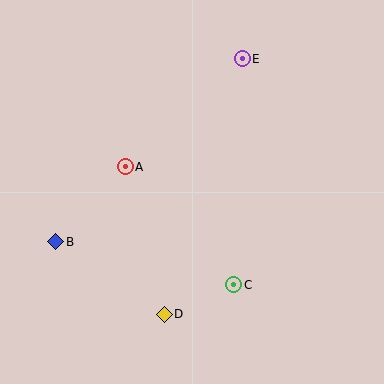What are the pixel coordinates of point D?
Point D is at (164, 314).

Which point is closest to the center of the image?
Point A at (125, 167) is closest to the center.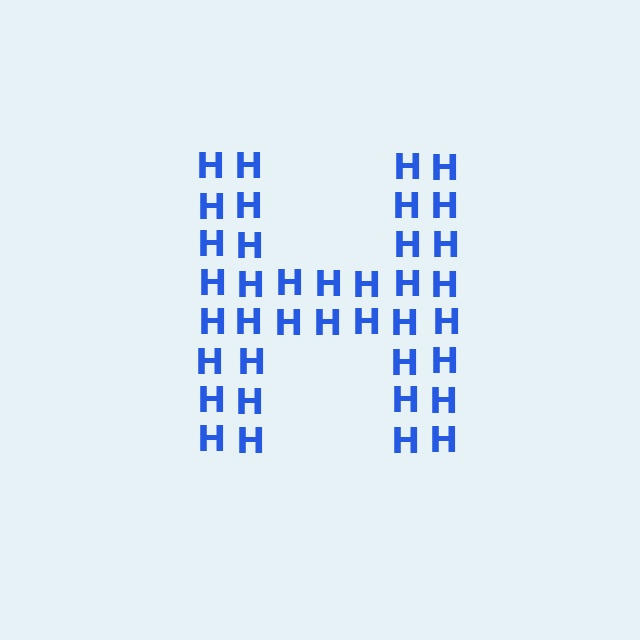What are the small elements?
The small elements are letter H's.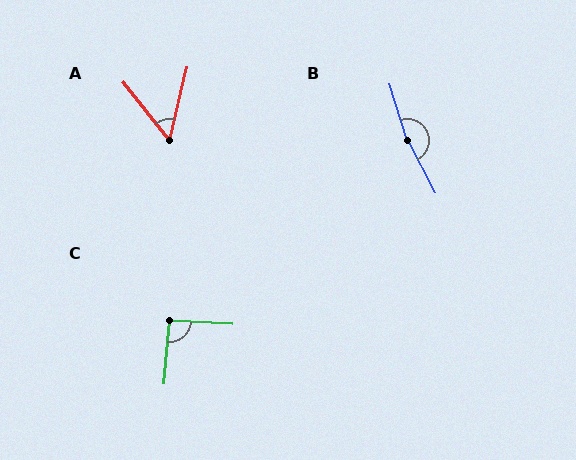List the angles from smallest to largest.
A (52°), C (92°), B (169°).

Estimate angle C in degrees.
Approximately 92 degrees.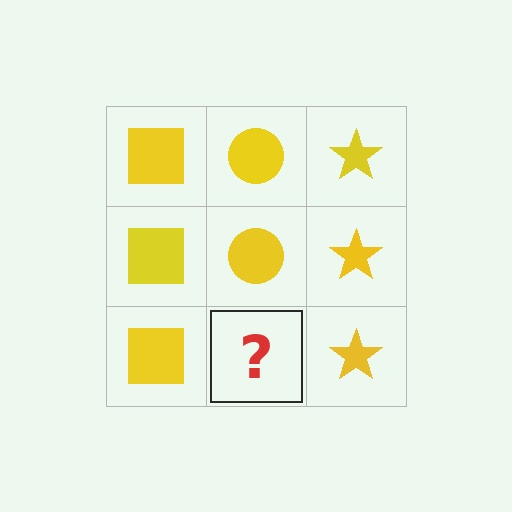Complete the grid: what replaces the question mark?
The question mark should be replaced with a yellow circle.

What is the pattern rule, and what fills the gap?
The rule is that each column has a consistent shape. The gap should be filled with a yellow circle.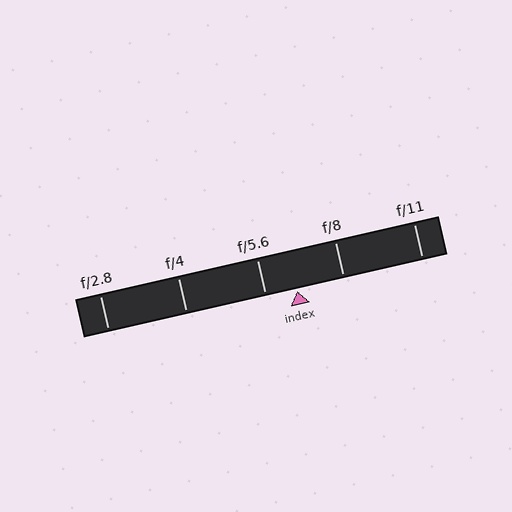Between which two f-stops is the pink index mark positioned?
The index mark is between f/5.6 and f/8.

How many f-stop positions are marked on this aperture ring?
There are 5 f-stop positions marked.